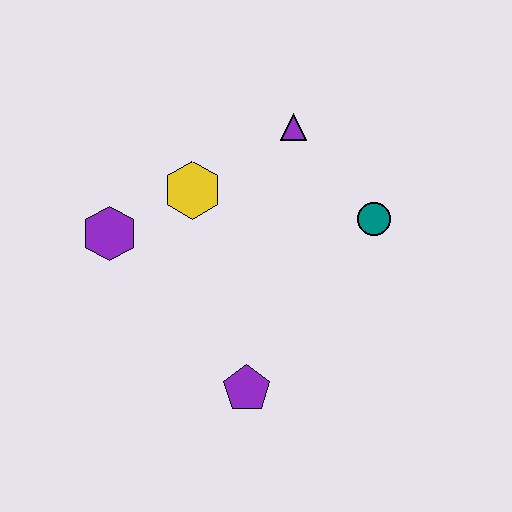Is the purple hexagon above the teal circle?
No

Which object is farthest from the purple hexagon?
The teal circle is farthest from the purple hexagon.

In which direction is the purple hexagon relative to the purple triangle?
The purple hexagon is to the left of the purple triangle.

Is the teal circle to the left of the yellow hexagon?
No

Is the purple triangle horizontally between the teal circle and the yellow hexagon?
Yes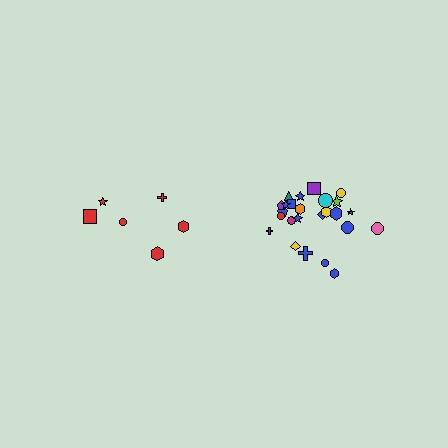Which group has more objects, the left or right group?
The right group.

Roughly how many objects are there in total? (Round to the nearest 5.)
Roughly 30 objects in total.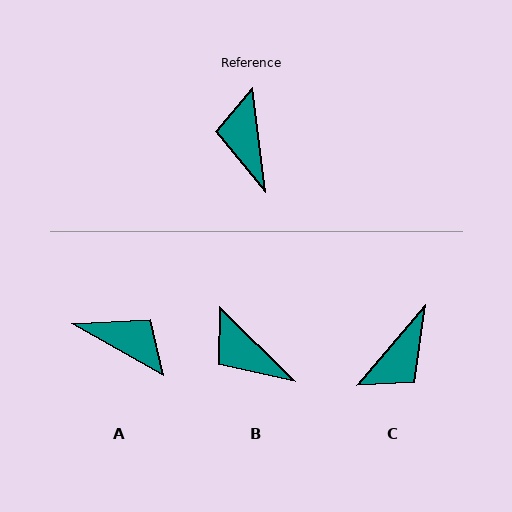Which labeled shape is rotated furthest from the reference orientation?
C, about 132 degrees away.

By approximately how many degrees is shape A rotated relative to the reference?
Approximately 127 degrees clockwise.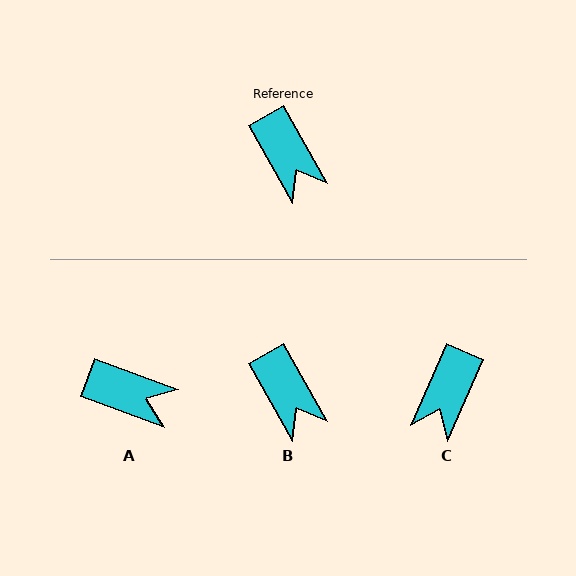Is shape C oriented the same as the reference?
No, it is off by about 53 degrees.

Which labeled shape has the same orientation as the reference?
B.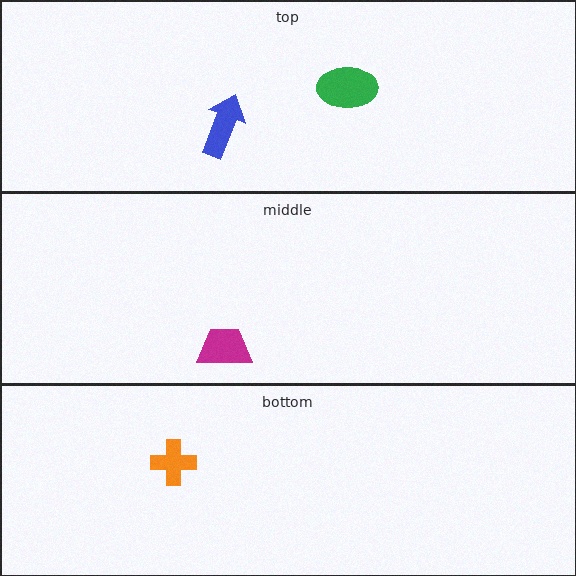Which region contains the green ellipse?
The top region.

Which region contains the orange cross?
The bottom region.